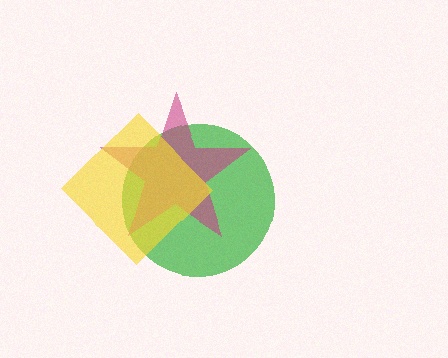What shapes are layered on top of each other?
The layered shapes are: a green circle, a magenta star, a yellow diamond.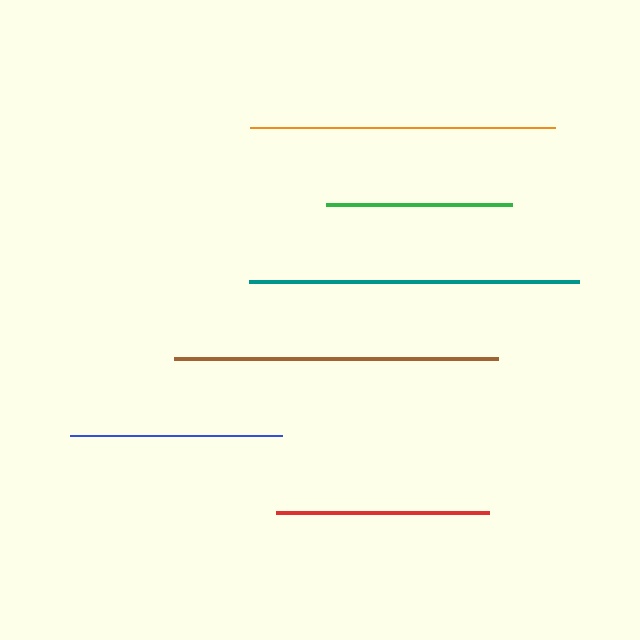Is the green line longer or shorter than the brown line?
The brown line is longer than the green line.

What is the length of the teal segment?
The teal segment is approximately 330 pixels long.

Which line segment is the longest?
The teal line is the longest at approximately 330 pixels.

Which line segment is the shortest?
The green line is the shortest at approximately 186 pixels.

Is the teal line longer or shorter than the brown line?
The teal line is longer than the brown line.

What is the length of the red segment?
The red segment is approximately 212 pixels long.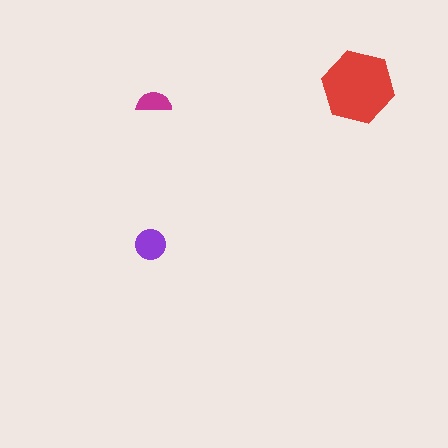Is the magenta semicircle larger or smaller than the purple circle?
Smaller.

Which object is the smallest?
The magenta semicircle.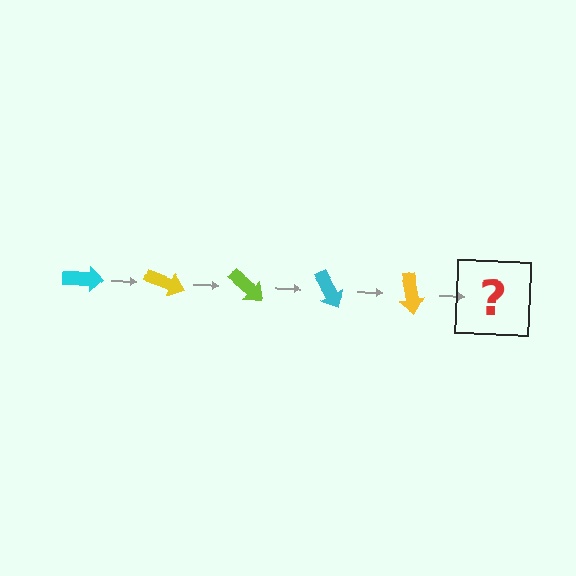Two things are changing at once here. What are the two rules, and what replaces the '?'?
The two rules are that it rotates 20 degrees each step and the color cycles through cyan, yellow, and lime. The '?' should be a lime arrow, rotated 100 degrees from the start.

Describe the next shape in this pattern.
It should be a lime arrow, rotated 100 degrees from the start.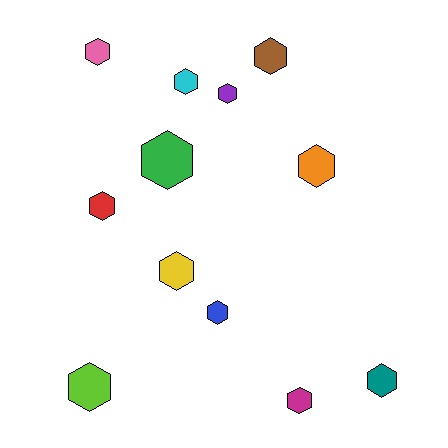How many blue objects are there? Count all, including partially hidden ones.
There is 1 blue object.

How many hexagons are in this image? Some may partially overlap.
There are 12 hexagons.